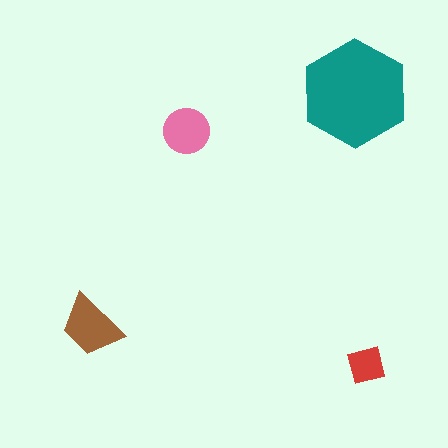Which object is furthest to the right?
The red square is rightmost.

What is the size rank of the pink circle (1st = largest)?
3rd.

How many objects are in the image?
There are 4 objects in the image.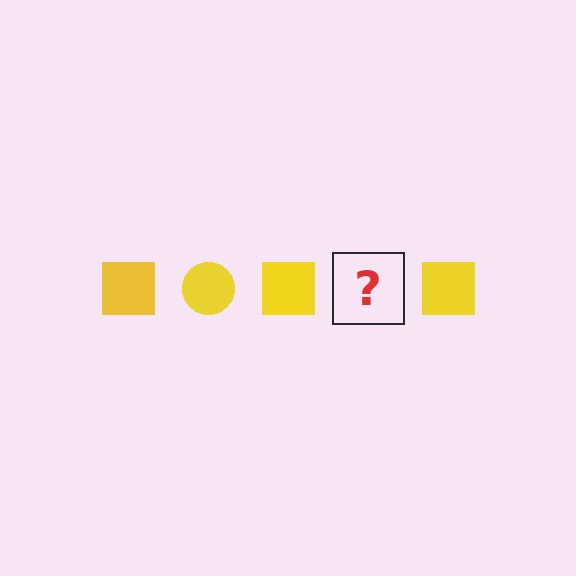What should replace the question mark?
The question mark should be replaced with a yellow circle.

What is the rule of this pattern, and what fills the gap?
The rule is that the pattern cycles through square, circle shapes in yellow. The gap should be filled with a yellow circle.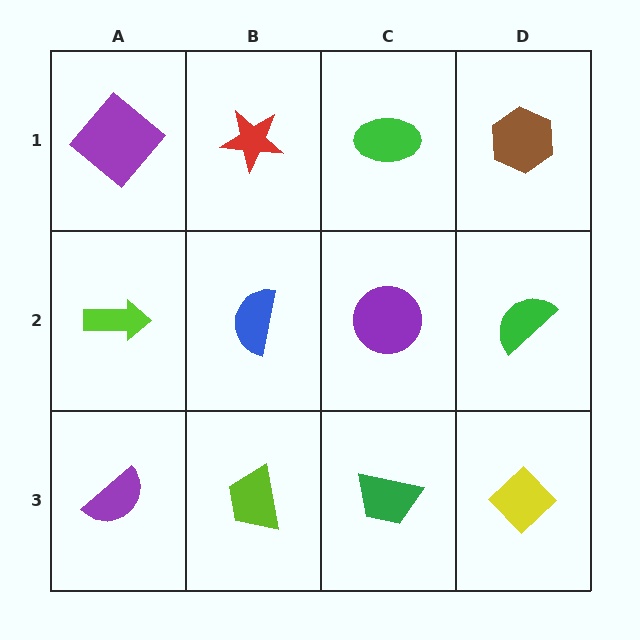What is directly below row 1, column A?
A lime arrow.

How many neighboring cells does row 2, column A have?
3.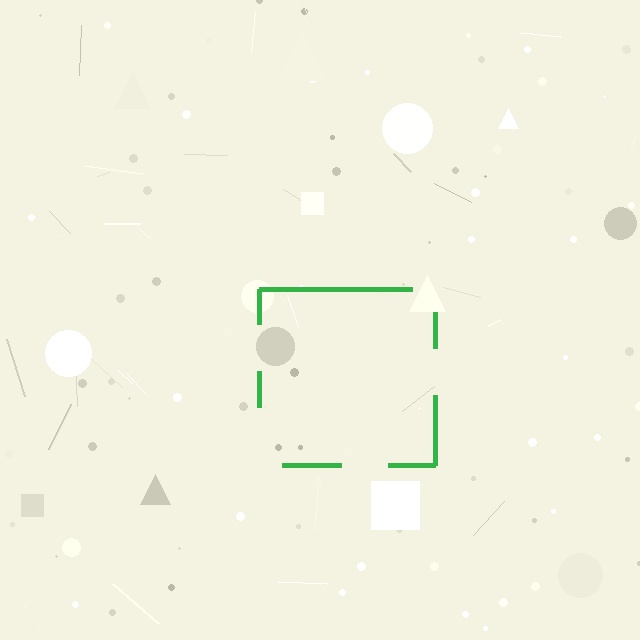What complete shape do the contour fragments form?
The contour fragments form a square.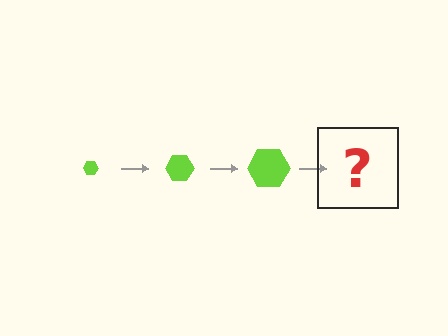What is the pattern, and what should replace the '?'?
The pattern is that the hexagon gets progressively larger each step. The '?' should be a lime hexagon, larger than the previous one.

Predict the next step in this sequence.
The next step is a lime hexagon, larger than the previous one.